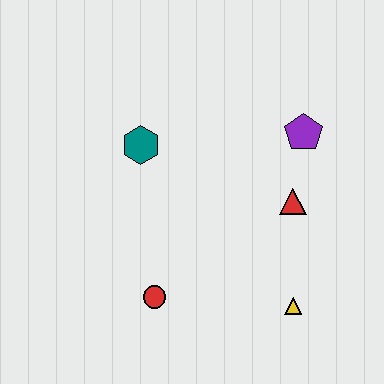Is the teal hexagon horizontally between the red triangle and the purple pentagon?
No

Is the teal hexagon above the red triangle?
Yes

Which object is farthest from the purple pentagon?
The red circle is farthest from the purple pentagon.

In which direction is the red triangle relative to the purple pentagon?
The red triangle is below the purple pentagon.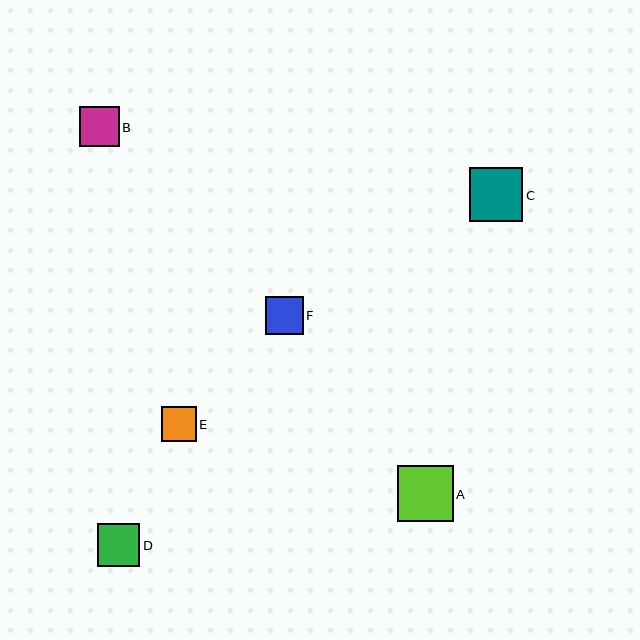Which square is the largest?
Square A is the largest with a size of approximately 56 pixels.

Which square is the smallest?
Square E is the smallest with a size of approximately 35 pixels.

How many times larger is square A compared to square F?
Square A is approximately 1.5 times the size of square F.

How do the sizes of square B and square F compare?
Square B and square F are approximately the same size.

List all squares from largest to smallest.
From largest to smallest: A, C, D, B, F, E.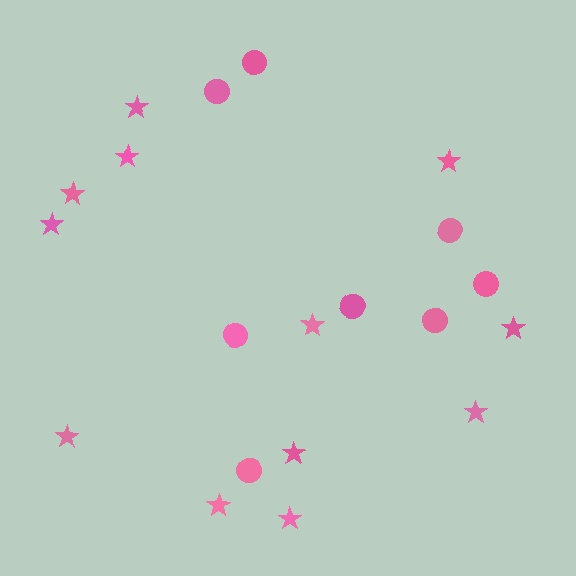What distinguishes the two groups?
There are 2 groups: one group of stars (12) and one group of circles (8).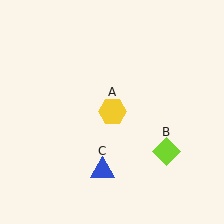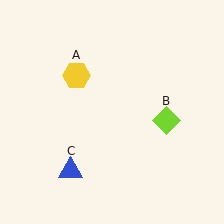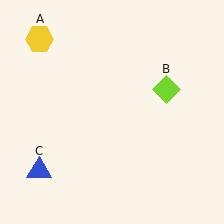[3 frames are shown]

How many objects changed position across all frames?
3 objects changed position: yellow hexagon (object A), lime diamond (object B), blue triangle (object C).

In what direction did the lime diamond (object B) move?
The lime diamond (object B) moved up.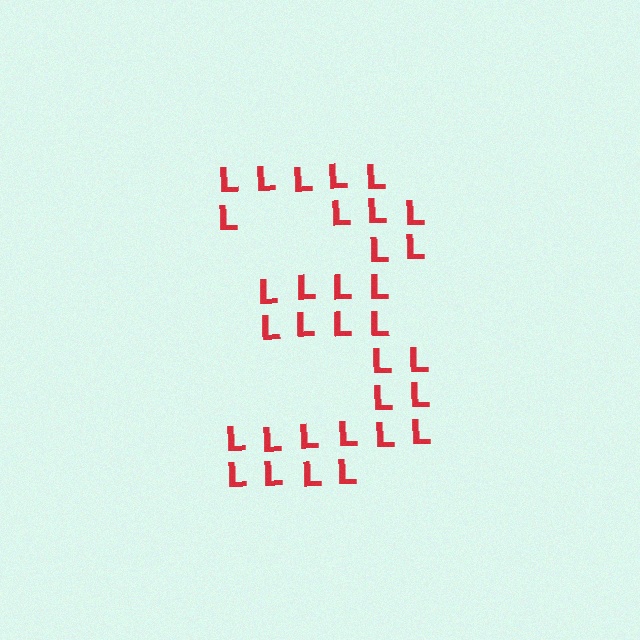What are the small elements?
The small elements are letter L's.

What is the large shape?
The large shape is the digit 3.